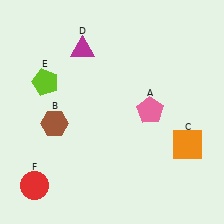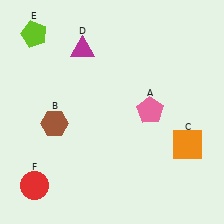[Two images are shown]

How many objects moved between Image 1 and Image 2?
1 object moved between the two images.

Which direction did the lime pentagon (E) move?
The lime pentagon (E) moved up.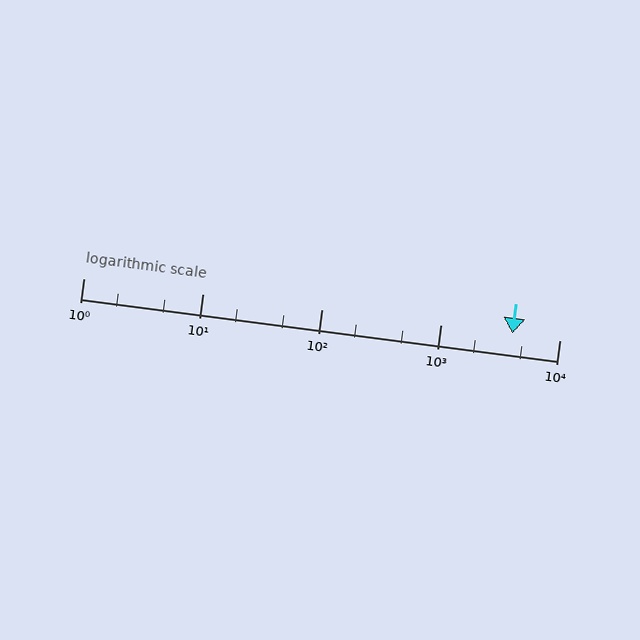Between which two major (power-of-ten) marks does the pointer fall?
The pointer is between 1000 and 10000.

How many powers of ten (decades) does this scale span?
The scale spans 4 decades, from 1 to 10000.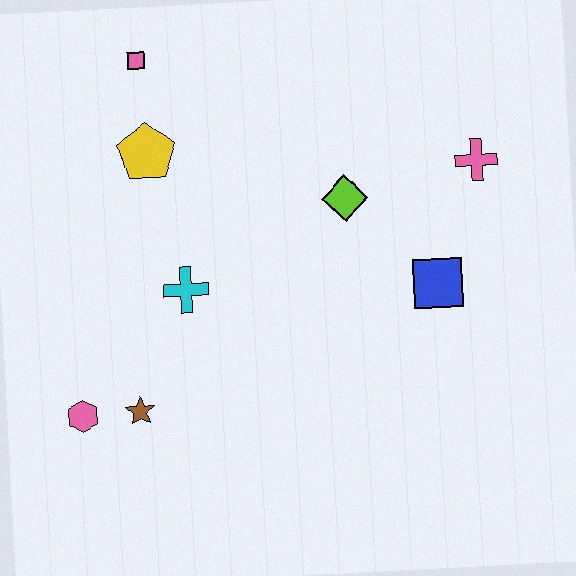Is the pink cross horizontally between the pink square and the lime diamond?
No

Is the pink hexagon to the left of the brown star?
Yes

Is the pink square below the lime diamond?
No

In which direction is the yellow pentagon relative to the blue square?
The yellow pentagon is to the left of the blue square.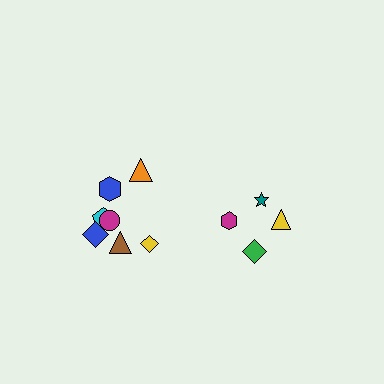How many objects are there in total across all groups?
There are 11 objects.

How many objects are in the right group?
There are 4 objects.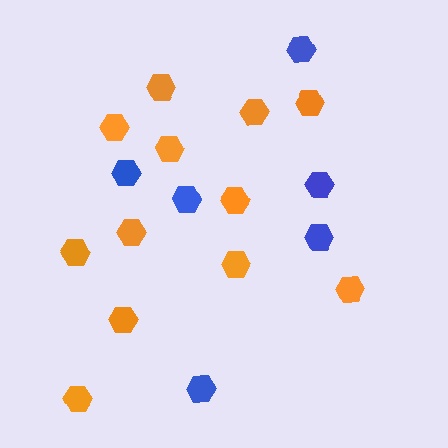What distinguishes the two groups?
There are 2 groups: one group of blue hexagons (6) and one group of orange hexagons (12).